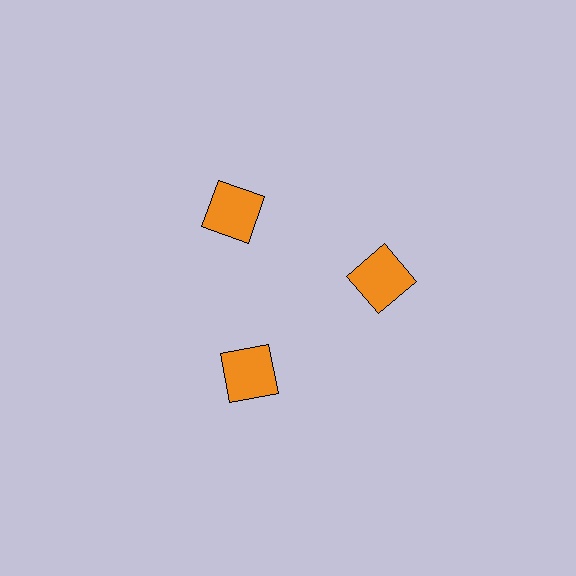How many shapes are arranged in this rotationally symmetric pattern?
There are 3 shapes, arranged in 3 groups of 1.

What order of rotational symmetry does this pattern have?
This pattern has 3-fold rotational symmetry.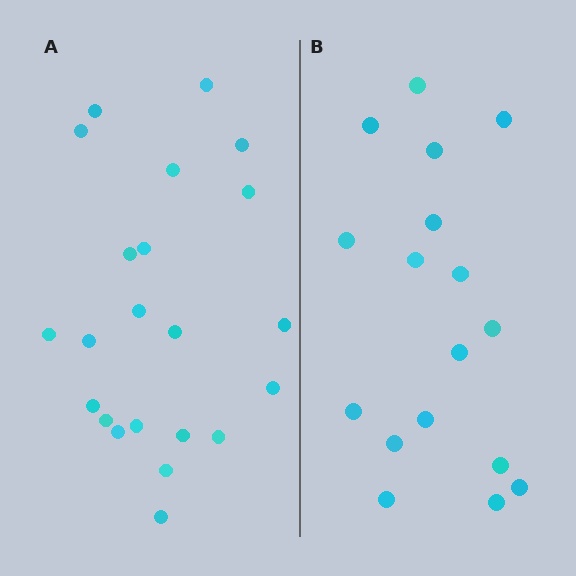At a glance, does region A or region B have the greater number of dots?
Region A (the left region) has more dots.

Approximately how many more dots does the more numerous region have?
Region A has about 5 more dots than region B.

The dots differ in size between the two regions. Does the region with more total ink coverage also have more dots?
No. Region B has more total ink coverage because its dots are larger, but region A actually contains more individual dots. Total area can be misleading — the number of items is what matters here.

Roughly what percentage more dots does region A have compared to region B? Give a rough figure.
About 30% more.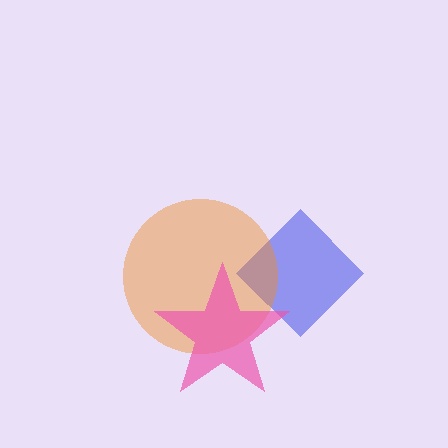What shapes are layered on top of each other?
The layered shapes are: a blue diamond, an orange circle, a pink star.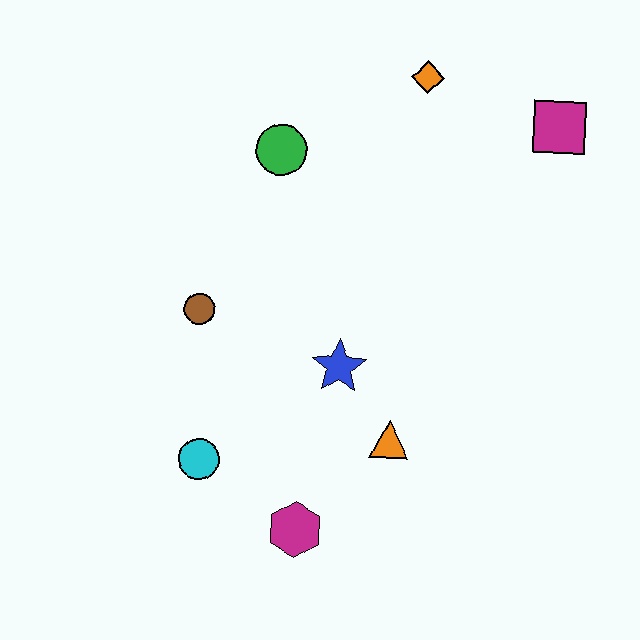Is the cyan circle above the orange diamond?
No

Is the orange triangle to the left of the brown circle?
No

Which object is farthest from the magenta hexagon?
The magenta square is farthest from the magenta hexagon.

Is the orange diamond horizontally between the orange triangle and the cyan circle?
No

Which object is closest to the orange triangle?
The blue star is closest to the orange triangle.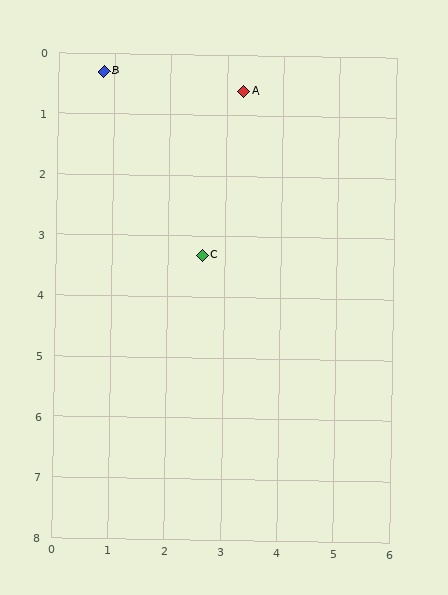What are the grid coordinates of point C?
Point C is at approximately (2.6, 3.3).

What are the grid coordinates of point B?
Point B is at approximately (0.8, 0.3).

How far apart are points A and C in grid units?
Points A and C are about 2.8 grid units apart.